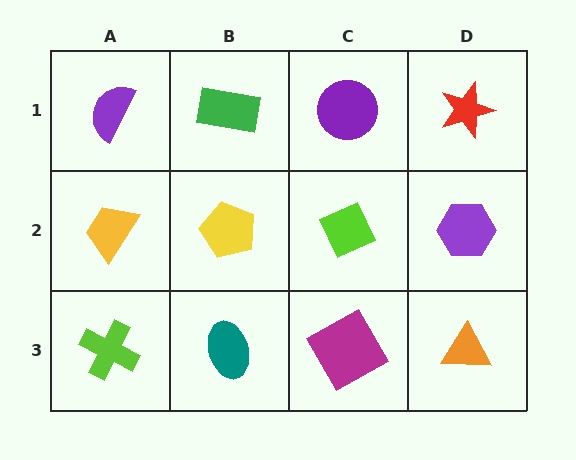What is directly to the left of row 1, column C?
A green rectangle.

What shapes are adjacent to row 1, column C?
A lime diamond (row 2, column C), a green rectangle (row 1, column B), a red star (row 1, column D).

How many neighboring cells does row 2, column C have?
4.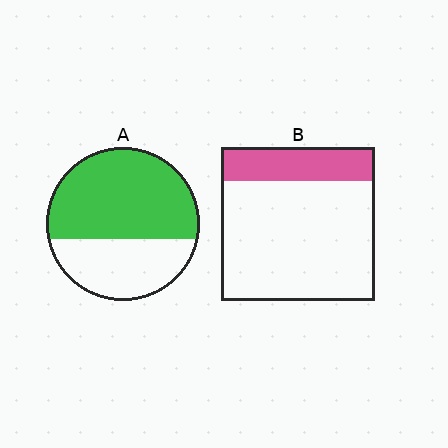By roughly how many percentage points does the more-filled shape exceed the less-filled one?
By roughly 40 percentage points (A over B).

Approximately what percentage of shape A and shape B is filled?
A is approximately 60% and B is approximately 20%.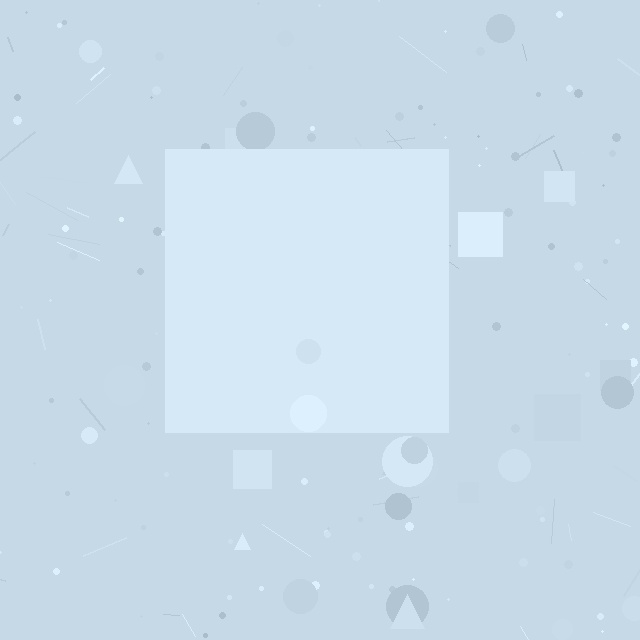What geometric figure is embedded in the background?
A square is embedded in the background.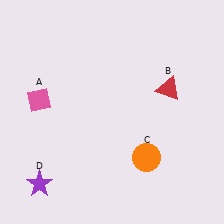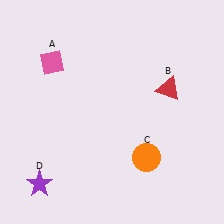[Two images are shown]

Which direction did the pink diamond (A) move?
The pink diamond (A) moved up.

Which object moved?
The pink diamond (A) moved up.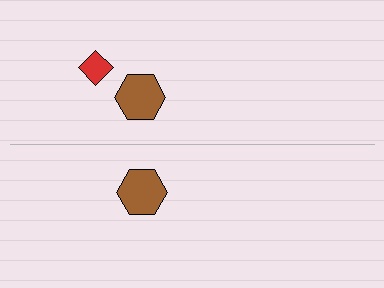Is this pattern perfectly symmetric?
No, the pattern is not perfectly symmetric. A red diamond is missing from the bottom side.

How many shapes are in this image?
There are 3 shapes in this image.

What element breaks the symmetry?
A red diamond is missing from the bottom side.